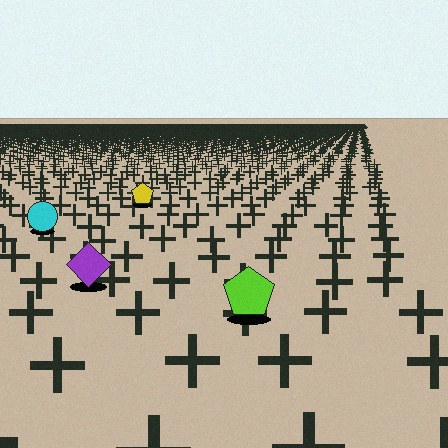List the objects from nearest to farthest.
From nearest to farthest: the lime pentagon, the purple diamond, the cyan circle, the yellow pentagon.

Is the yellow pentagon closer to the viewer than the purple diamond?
No. The purple diamond is closer — you can tell from the texture gradient: the ground texture is coarser near it.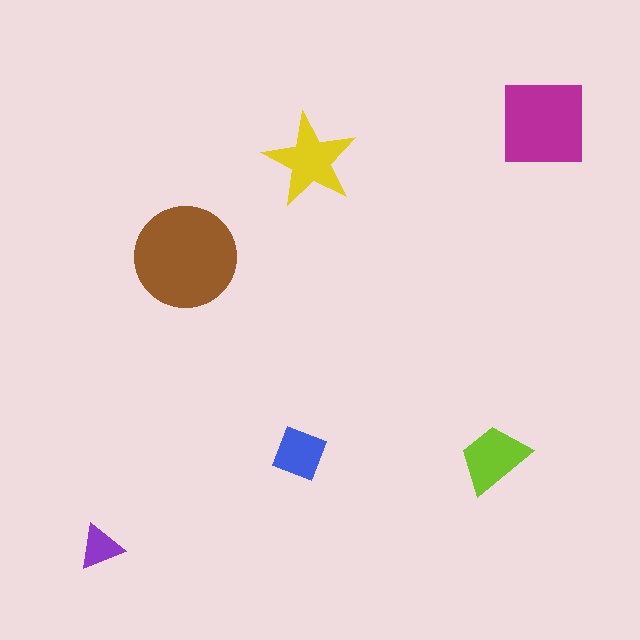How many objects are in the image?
There are 6 objects in the image.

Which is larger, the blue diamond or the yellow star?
The yellow star.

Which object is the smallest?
The purple triangle.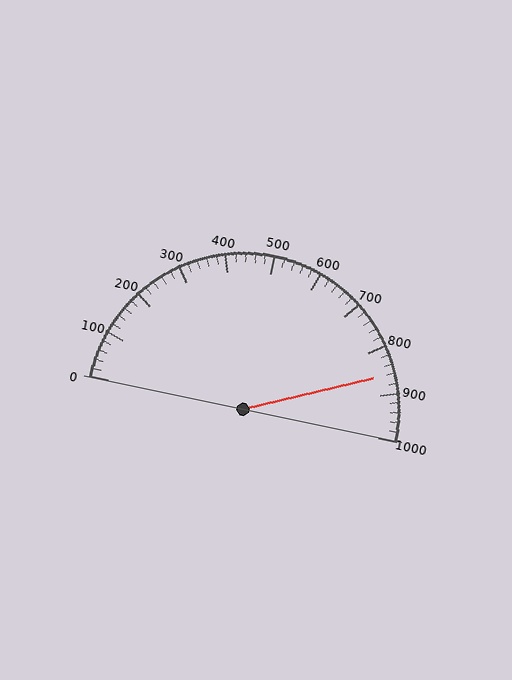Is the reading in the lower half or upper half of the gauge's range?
The reading is in the upper half of the range (0 to 1000).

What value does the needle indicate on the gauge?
The needle indicates approximately 860.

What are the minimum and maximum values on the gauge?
The gauge ranges from 0 to 1000.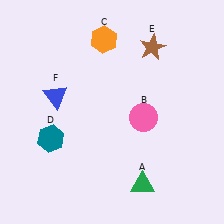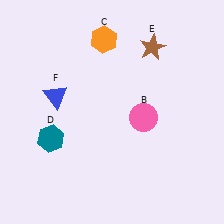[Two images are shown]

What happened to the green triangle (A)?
The green triangle (A) was removed in Image 2. It was in the bottom-right area of Image 1.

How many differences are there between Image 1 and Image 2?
There is 1 difference between the two images.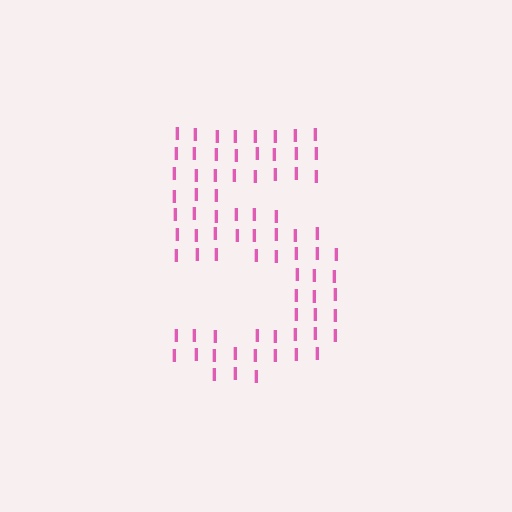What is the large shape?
The large shape is the digit 5.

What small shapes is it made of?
It is made of small letter I's.